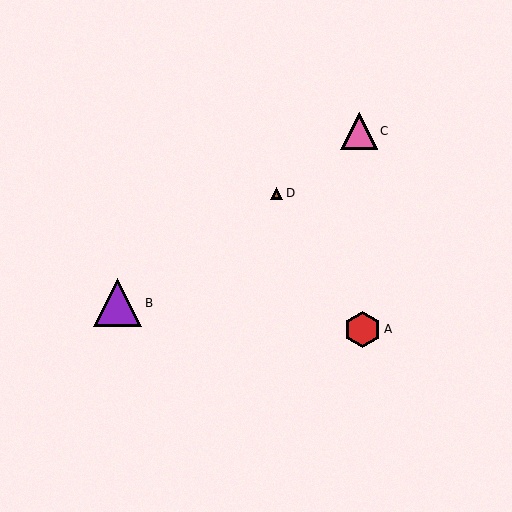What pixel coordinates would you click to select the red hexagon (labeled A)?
Click at (363, 329) to select the red hexagon A.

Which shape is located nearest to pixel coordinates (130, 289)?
The purple triangle (labeled B) at (118, 303) is nearest to that location.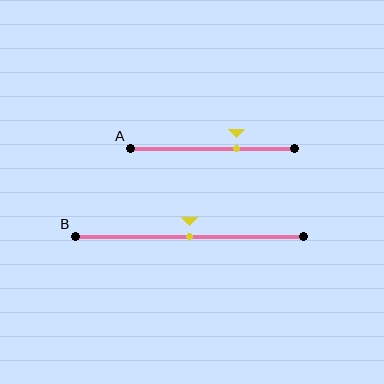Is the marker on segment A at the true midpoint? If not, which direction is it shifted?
No, the marker on segment A is shifted to the right by about 15% of the segment length.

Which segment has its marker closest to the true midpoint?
Segment B has its marker closest to the true midpoint.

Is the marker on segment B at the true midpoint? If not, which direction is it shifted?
Yes, the marker on segment B is at the true midpoint.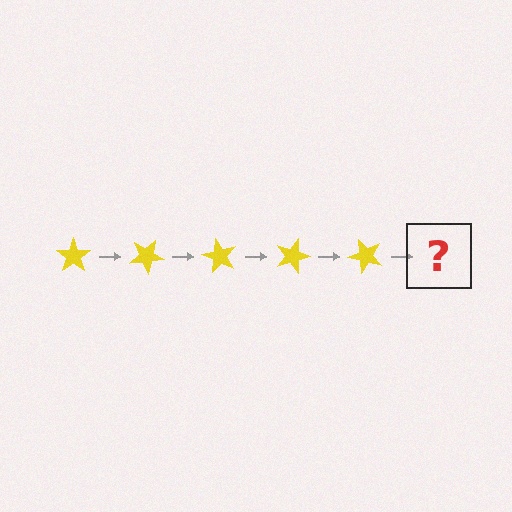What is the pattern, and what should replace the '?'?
The pattern is that the star rotates 30 degrees each step. The '?' should be a yellow star rotated 150 degrees.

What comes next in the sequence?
The next element should be a yellow star rotated 150 degrees.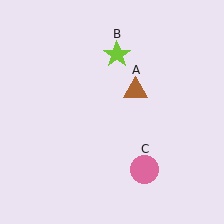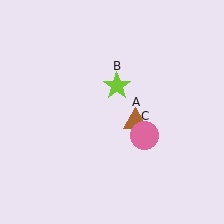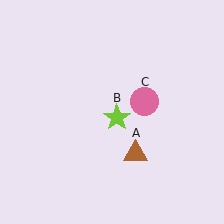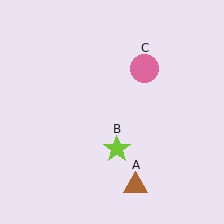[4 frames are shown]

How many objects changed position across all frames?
3 objects changed position: brown triangle (object A), lime star (object B), pink circle (object C).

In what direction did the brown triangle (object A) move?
The brown triangle (object A) moved down.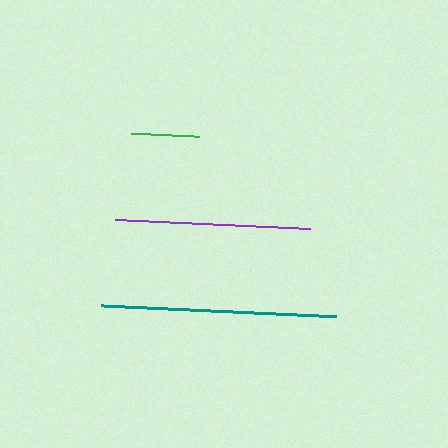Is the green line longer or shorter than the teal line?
The teal line is longer than the green line.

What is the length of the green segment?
The green segment is approximately 68 pixels long.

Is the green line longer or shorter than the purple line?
The purple line is longer than the green line.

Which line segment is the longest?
The teal line is the longest at approximately 234 pixels.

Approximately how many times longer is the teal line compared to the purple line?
The teal line is approximately 1.2 times the length of the purple line.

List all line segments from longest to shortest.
From longest to shortest: teal, purple, green.